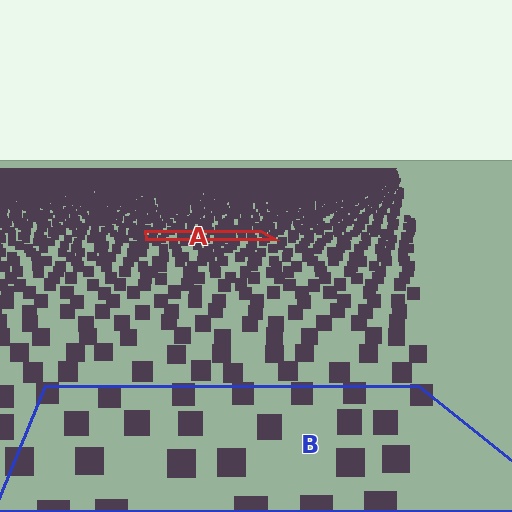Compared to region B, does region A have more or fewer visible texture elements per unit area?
Region A has more texture elements per unit area — they are packed more densely because it is farther away.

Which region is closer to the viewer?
Region B is closer. The texture elements there are larger and more spread out.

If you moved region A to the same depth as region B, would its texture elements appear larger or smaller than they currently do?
They would appear larger. At a closer depth, the same texture elements are projected at a bigger on-screen size.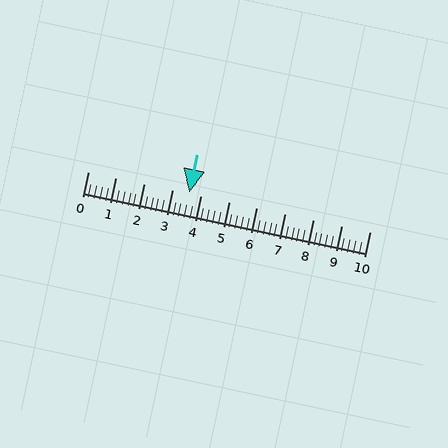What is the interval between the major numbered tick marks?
The major tick marks are spaced 1 units apart.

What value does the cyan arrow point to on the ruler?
The cyan arrow points to approximately 3.6.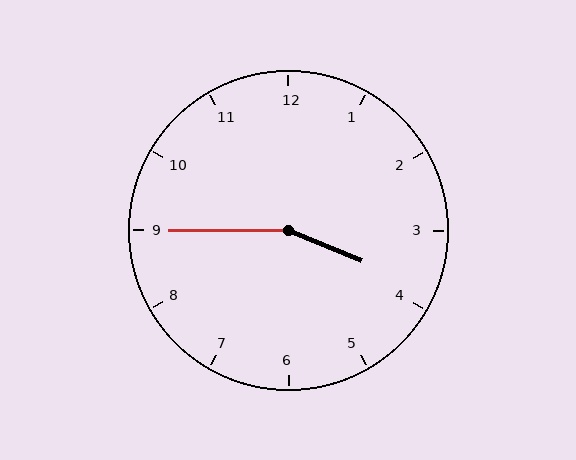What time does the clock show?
3:45.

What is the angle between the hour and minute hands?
Approximately 158 degrees.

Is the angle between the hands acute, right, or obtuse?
It is obtuse.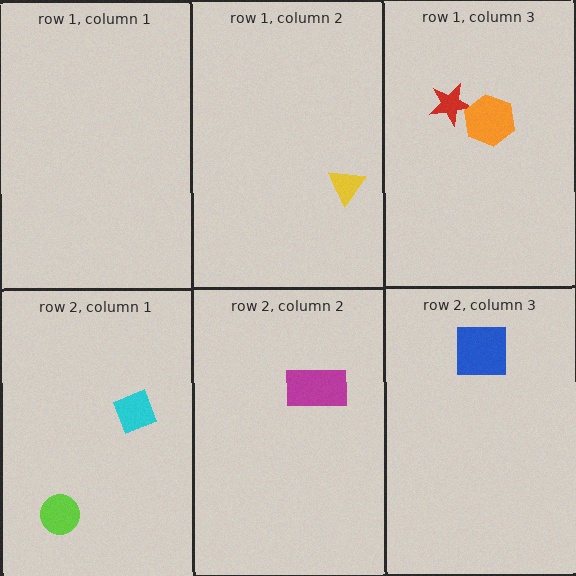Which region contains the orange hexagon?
The row 1, column 3 region.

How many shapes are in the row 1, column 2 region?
1.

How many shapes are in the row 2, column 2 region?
1.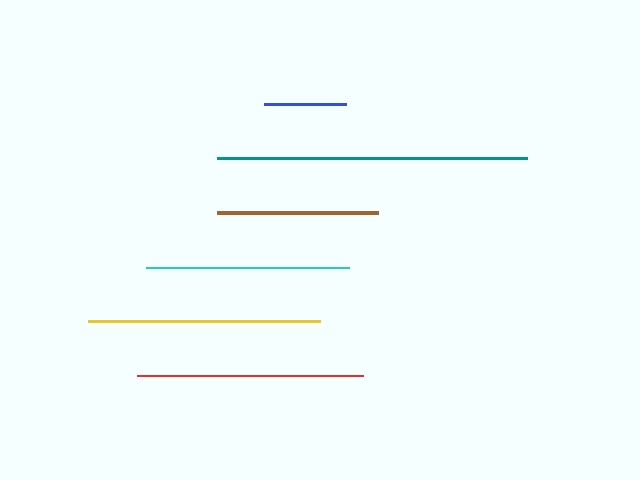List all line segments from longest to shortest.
From longest to shortest: teal, yellow, red, cyan, brown, blue.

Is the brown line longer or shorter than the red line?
The red line is longer than the brown line.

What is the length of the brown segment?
The brown segment is approximately 160 pixels long.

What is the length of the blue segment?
The blue segment is approximately 81 pixels long.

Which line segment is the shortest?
The blue line is the shortest at approximately 81 pixels.